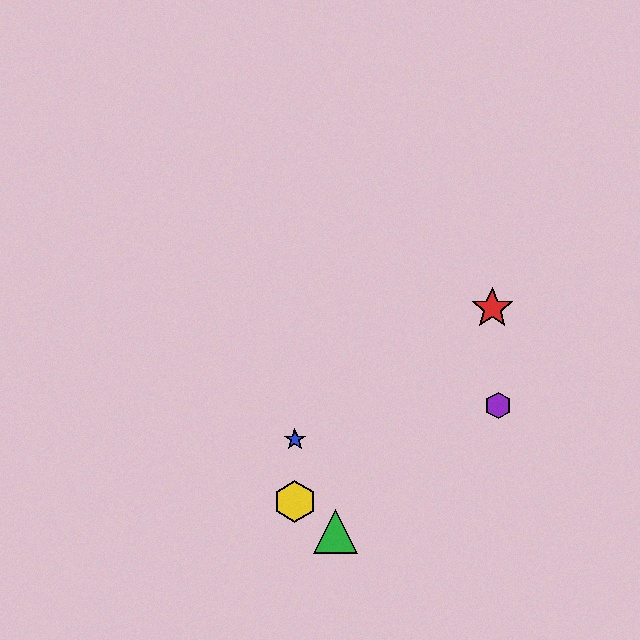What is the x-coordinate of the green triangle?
The green triangle is at x≈335.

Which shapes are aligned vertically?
The blue star, the yellow hexagon are aligned vertically.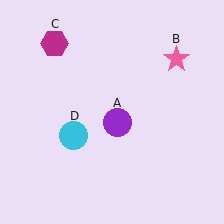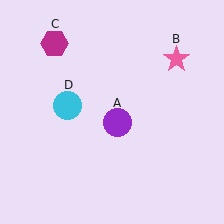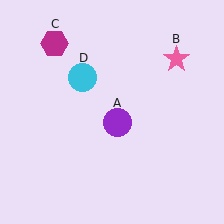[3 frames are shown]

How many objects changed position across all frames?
1 object changed position: cyan circle (object D).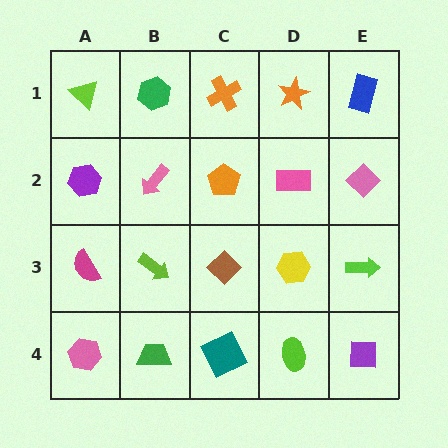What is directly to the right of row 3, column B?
A brown diamond.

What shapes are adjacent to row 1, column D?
A pink rectangle (row 2, column D), an orange cross (row 1, column C), a blue rectangle (row 1, column E).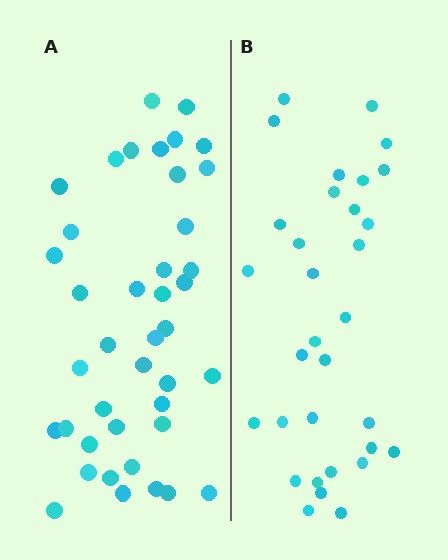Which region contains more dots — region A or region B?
Region A (the left region) has more dots.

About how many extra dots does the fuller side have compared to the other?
Region A has roughly 8 or so more dots than region B.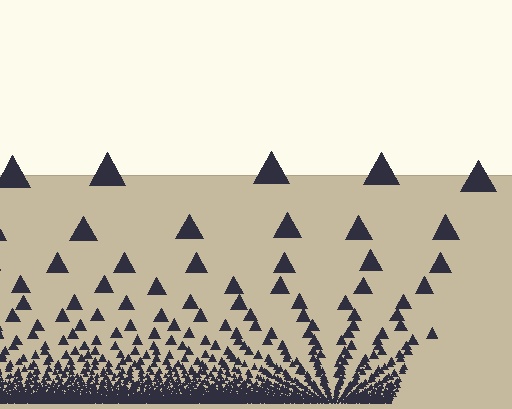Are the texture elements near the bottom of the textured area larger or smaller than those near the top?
Smaller. The gradient is inverted — elements near the bottom are smaller and denser.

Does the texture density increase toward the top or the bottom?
Density increases toward the bottom.